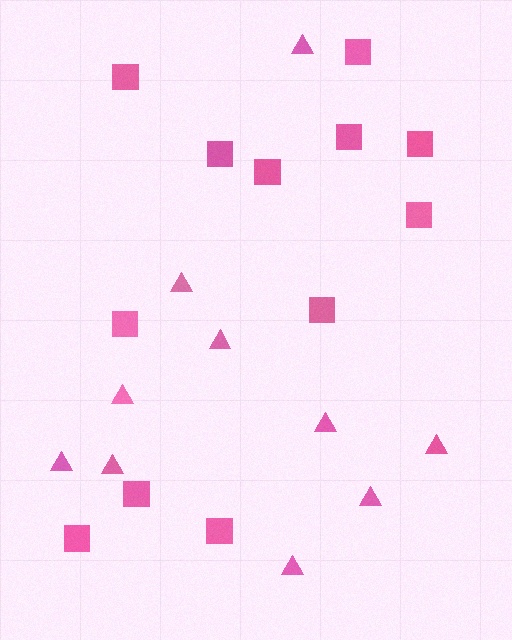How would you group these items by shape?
There are 2 groups: one group of triangles (10) and one group of squares (12).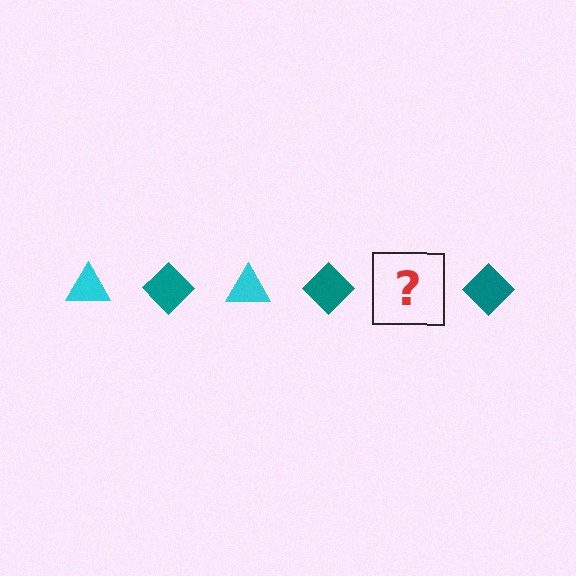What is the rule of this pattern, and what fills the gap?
The rule is that the pattern alternates between cyan triangle and teal diamond. The gap should be filled with a cyan triangle.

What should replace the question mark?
The question mark should be replaced with a cyan triangle.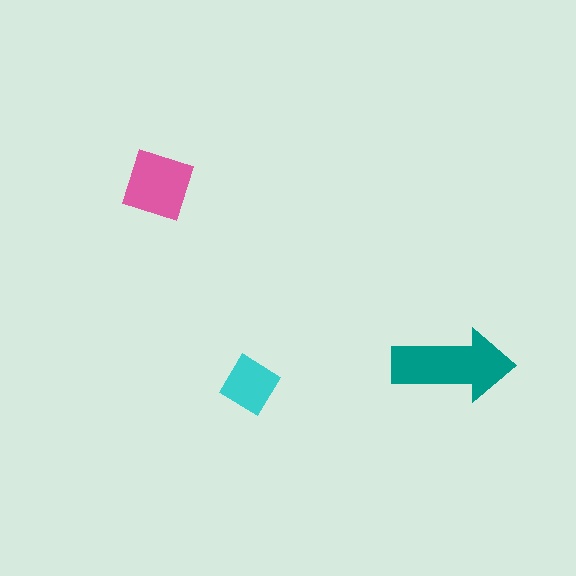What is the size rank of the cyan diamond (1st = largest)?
3rd.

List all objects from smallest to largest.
The cyan diamond, the pink diamond, the teal arrow.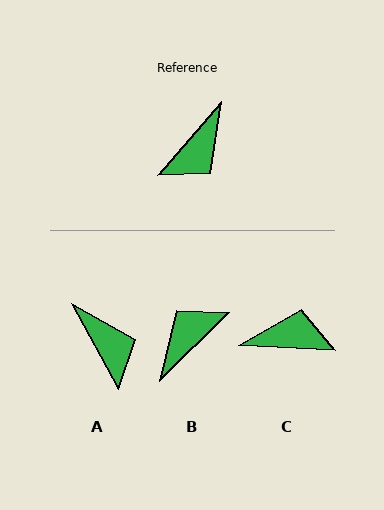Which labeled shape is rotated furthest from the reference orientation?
B, about 175 degrees away.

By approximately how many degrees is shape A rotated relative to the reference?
Approximately 70 degrees counter-clockwise.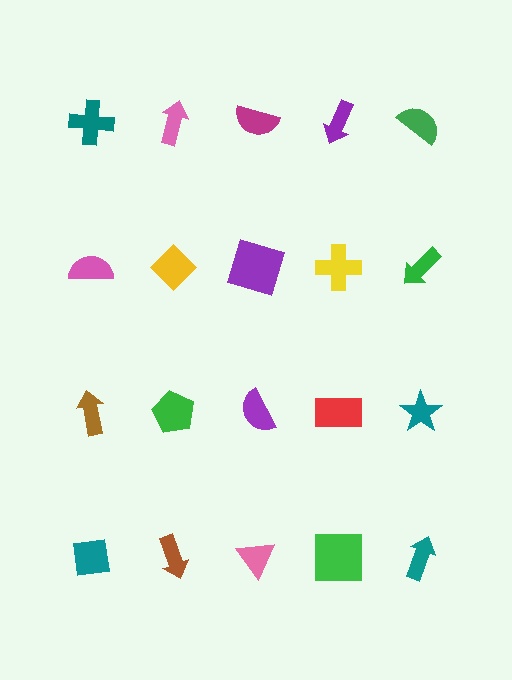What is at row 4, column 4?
A green square.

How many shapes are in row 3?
5 shapes.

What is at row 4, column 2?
A brown arrow.